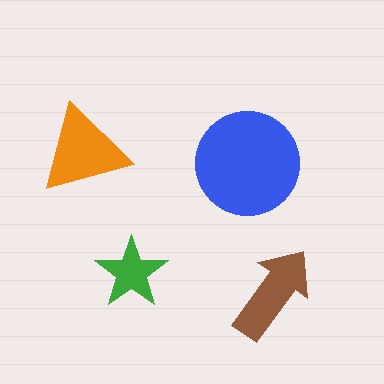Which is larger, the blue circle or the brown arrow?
The blue circle.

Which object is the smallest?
The green star.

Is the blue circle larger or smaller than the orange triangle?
Larger.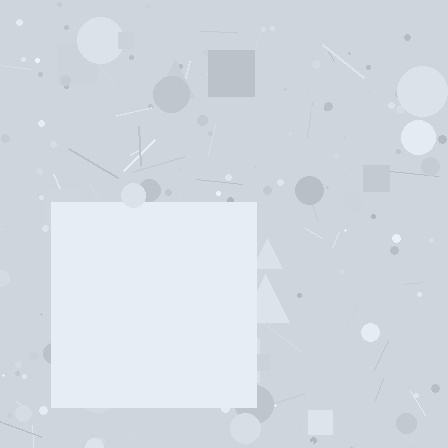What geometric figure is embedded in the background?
A square is embedded in the background.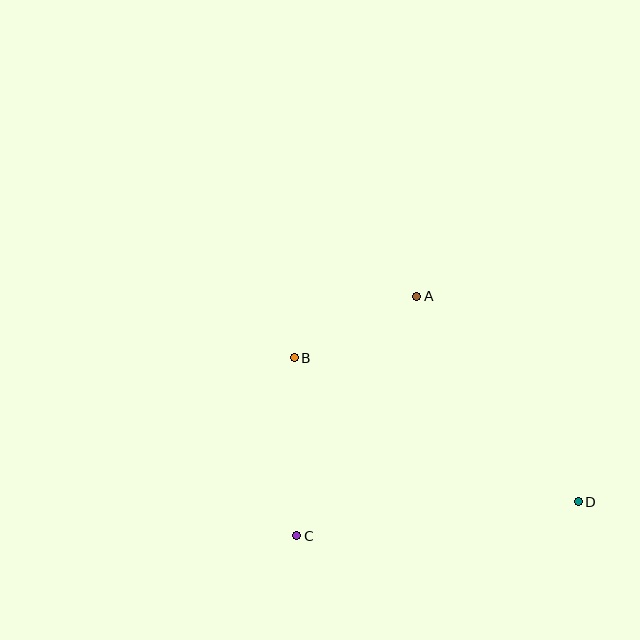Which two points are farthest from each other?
Points B and D are farthest from each other.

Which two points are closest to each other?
Points A and B are closest to each other.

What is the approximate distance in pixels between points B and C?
The distance between B and C is approximately 178 pixels.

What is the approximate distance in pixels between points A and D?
The distance between A and D is approximately 261 pixels.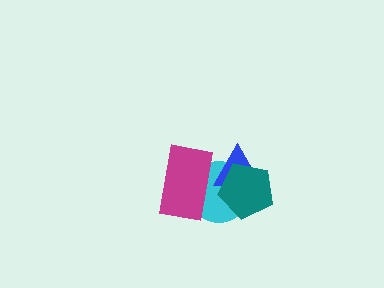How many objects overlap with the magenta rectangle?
2 objects overlap with the magenta rectangle.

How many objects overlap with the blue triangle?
3 objects overlap with the blue triangle.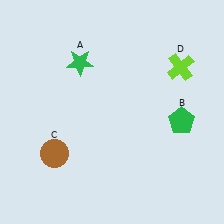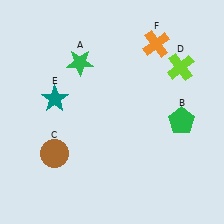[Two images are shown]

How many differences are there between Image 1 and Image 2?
There are 2 differences between the two images.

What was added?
A teal star (E), an orange cross (F) were added in Image 2.